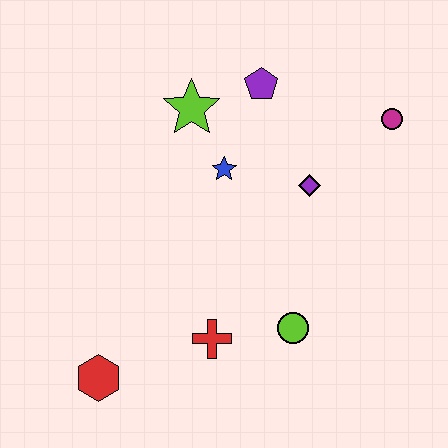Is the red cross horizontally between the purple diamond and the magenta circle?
No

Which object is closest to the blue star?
The lime star is closest to the blue star.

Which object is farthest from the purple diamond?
The red hexagon is farthest from the purple diamond.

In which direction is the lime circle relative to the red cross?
The lime circle is to the right of the red cross.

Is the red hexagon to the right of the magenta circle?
No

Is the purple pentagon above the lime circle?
Yes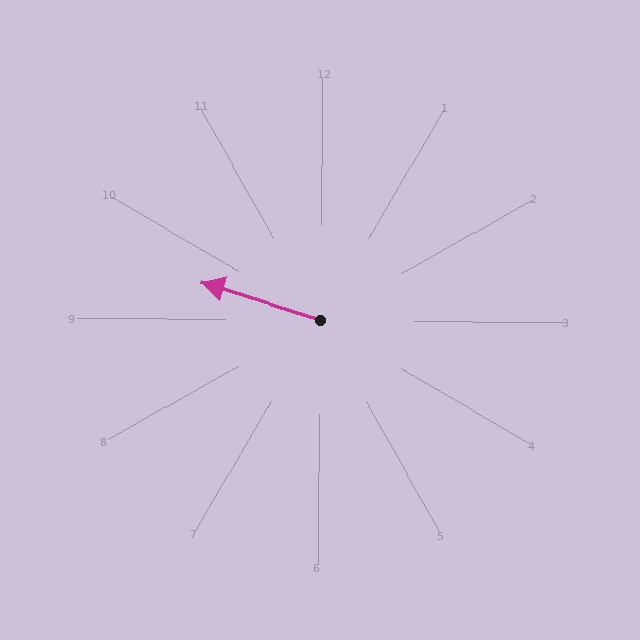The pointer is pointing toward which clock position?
Roughly 10 o'clock.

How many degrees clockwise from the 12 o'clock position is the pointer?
Approximately 287 degrees.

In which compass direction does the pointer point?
West.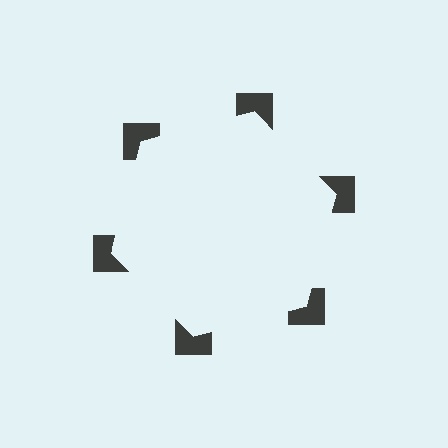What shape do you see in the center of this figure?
An illusory hexagon — its edges are inferred from the aligned wedge cuts in the notched squares, not physically drawn.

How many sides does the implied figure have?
6 sides.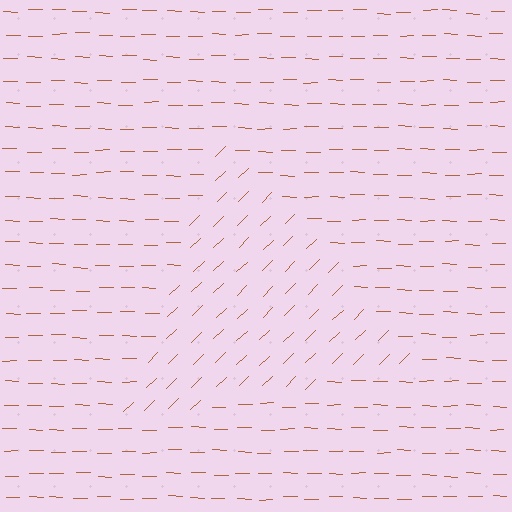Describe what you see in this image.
The image is filled with small brown line segments. A triangle region in the image has lines oriented differently from the surrounding lines, creating a visible texture boundary.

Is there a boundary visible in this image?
Yes, there is a texture boundary formed by a change in line orientation.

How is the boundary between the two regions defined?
The boundary is defined purely by a change in line orientation (approximately 45 degrees difference). All lines are the same color and thickness.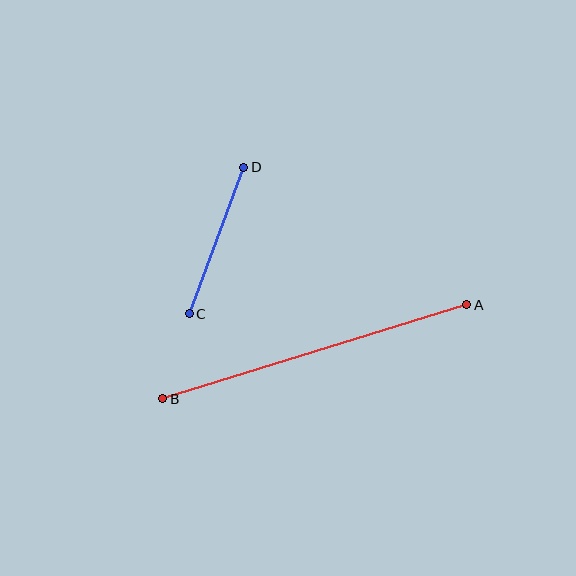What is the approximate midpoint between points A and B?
The midpoint is at approximately (315, 352) pixels.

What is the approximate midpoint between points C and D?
The midpoint is at approximately (217, 240) pixels.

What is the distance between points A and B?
The distance is approximately 318 pixels.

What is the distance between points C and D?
The distance is approximately 156 pixels.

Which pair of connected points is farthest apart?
Points A and B are farthest apart.